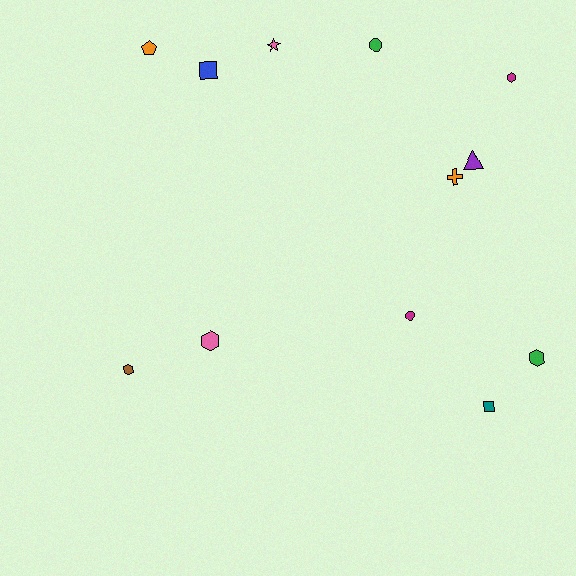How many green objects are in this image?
There are 2 green objects.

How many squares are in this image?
There are 2 squares.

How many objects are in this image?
There are 12 objects.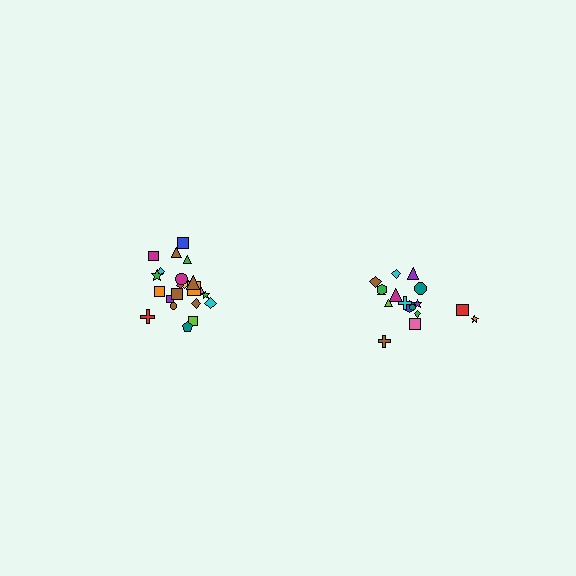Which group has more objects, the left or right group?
The left group.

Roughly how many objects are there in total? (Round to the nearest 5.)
Roughly 40 objects in total.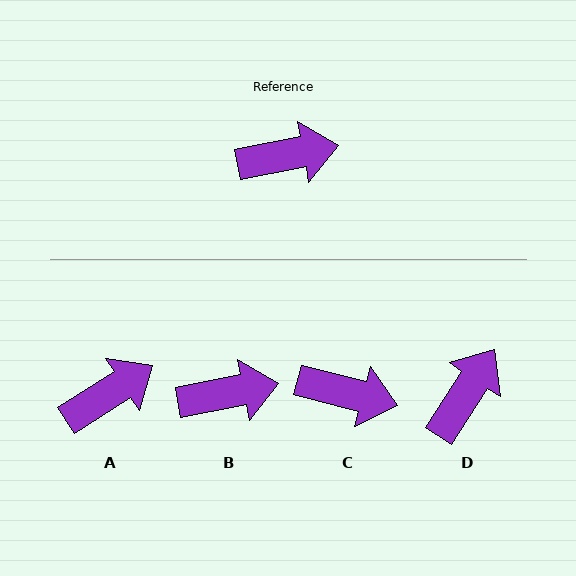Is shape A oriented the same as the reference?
No, it is off by about 22 degrees.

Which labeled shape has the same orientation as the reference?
B.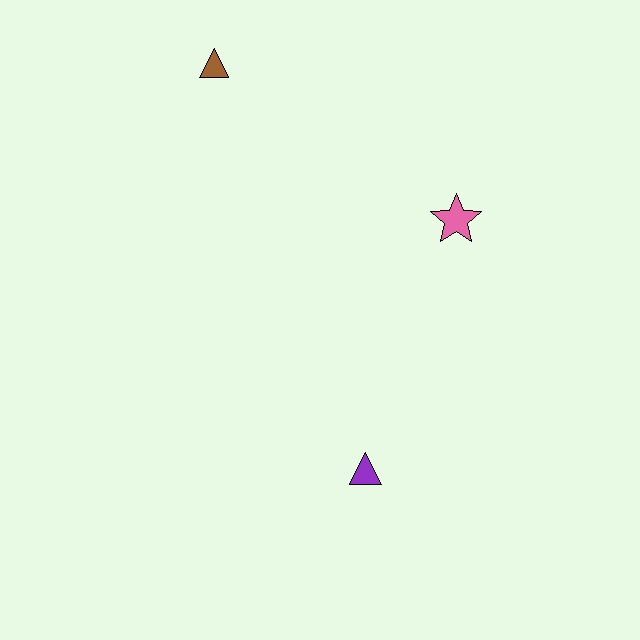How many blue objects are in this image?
There are no blue objects.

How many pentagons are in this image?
There are no pentagons.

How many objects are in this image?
There are 3 objects.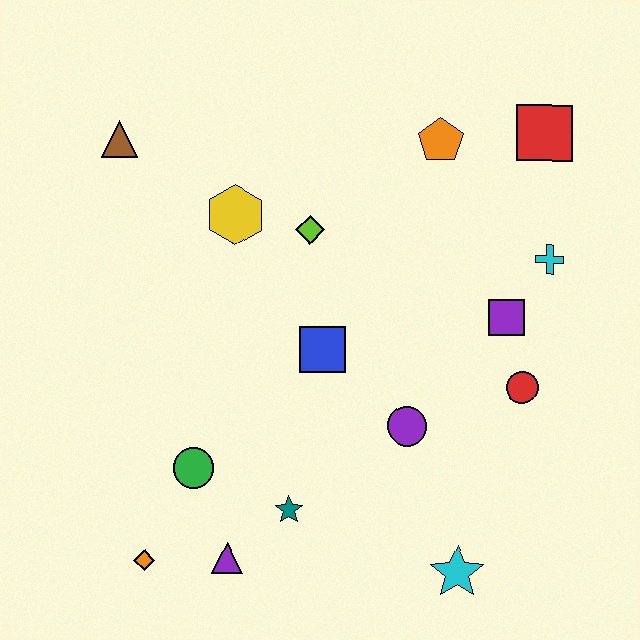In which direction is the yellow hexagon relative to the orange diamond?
The yellow hexagon is above the orange diamond.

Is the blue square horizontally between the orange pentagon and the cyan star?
No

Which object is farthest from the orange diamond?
The red square is farthest from the orange diamond.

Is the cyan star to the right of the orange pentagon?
Yes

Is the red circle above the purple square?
No